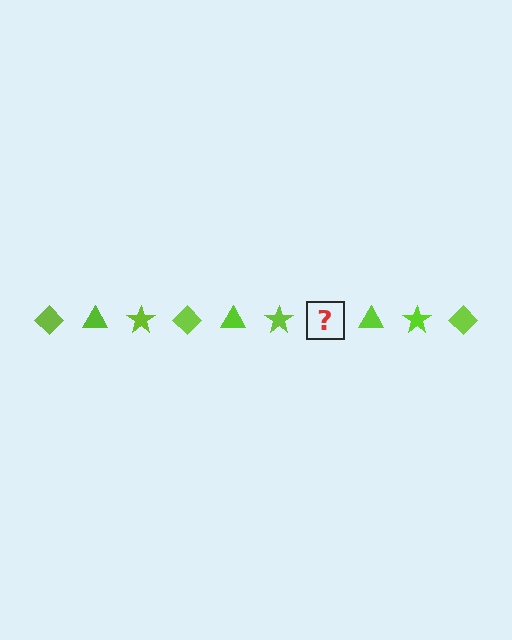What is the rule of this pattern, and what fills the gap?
The rule is that the pattern cycles through diamond, triangle, star shapes in lime. The gap should be filled with a lime diamond.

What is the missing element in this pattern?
The missing element is a lime diamond.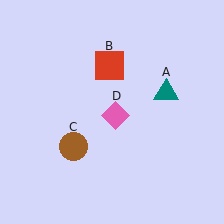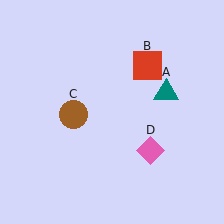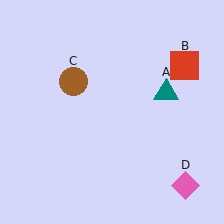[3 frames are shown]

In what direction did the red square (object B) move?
The red square (object B) moved right.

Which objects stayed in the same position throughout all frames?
Teal triangle (object A) remained stationary.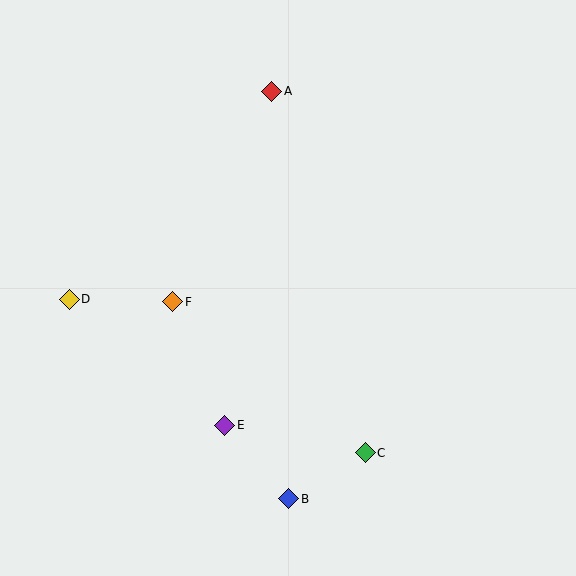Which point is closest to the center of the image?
Point F at (173, 302) is closest to the center.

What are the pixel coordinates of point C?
Point C is at (365, 453).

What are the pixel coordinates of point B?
Point B is at (289, 499).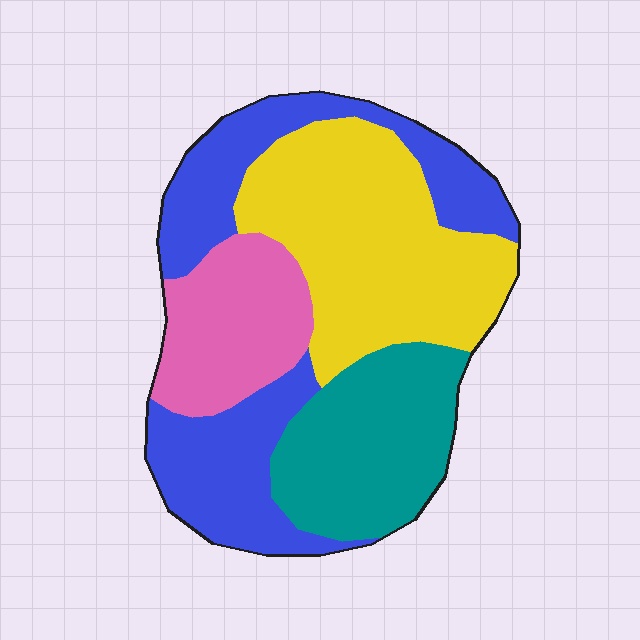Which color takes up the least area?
Pink, at roughly 15%.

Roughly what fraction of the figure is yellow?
Yellow takes up between a sixth and a third of the figure.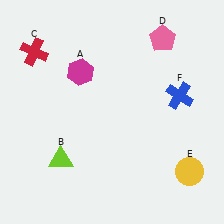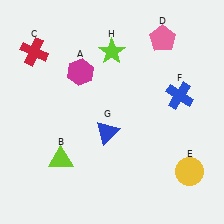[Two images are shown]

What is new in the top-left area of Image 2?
A lime star (H) was added in the top-left area of Image 2.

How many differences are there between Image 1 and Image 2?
There are 2 differences between the two images.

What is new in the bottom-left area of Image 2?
A blue triangle (G) was added in the bottom-left area of Image 2.